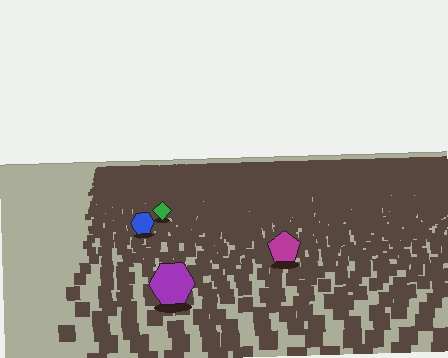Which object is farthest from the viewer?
The green diamond is farthest from the viewer. It appears smaller and the ground texture around it is denser.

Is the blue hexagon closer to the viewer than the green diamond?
Yes. The blue hexagon is closer — you can tell from the texture gradient: the ground texture is coarser near it.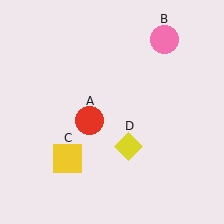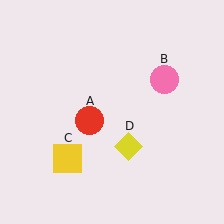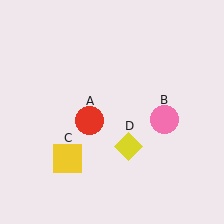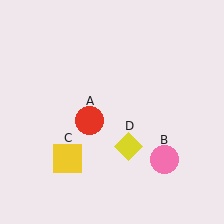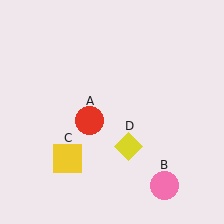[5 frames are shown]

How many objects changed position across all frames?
1 object changed position: pink circle (object B).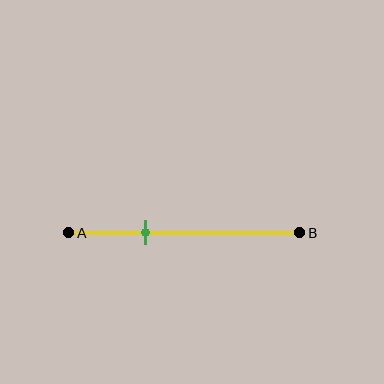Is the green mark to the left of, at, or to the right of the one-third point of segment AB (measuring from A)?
The green mark is approximately at the one-third point of segment AB.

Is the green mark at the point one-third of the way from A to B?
Yes, the mark is approximately at the one-third point.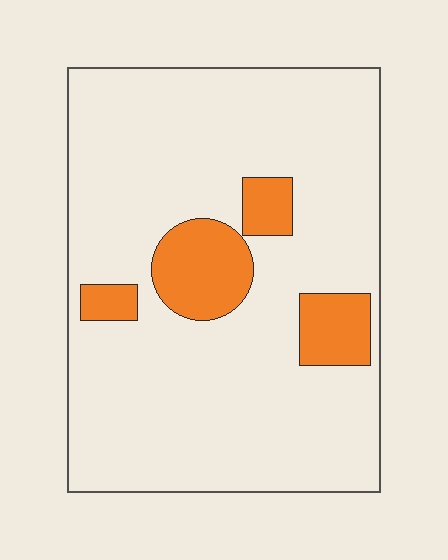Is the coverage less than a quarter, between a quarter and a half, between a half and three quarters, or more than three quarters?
Less than a quarter.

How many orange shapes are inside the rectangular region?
4.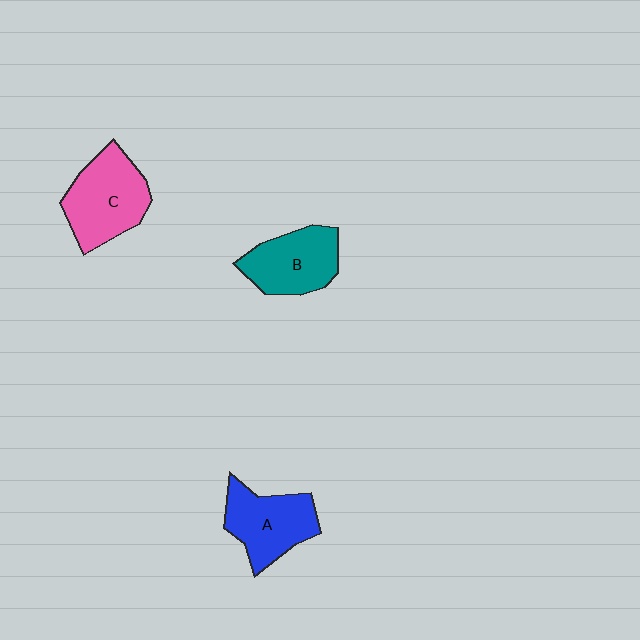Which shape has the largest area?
Shape C (pink).